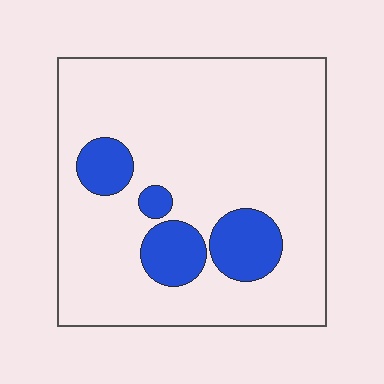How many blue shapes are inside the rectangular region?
4.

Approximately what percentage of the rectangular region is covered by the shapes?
Approximately 15%.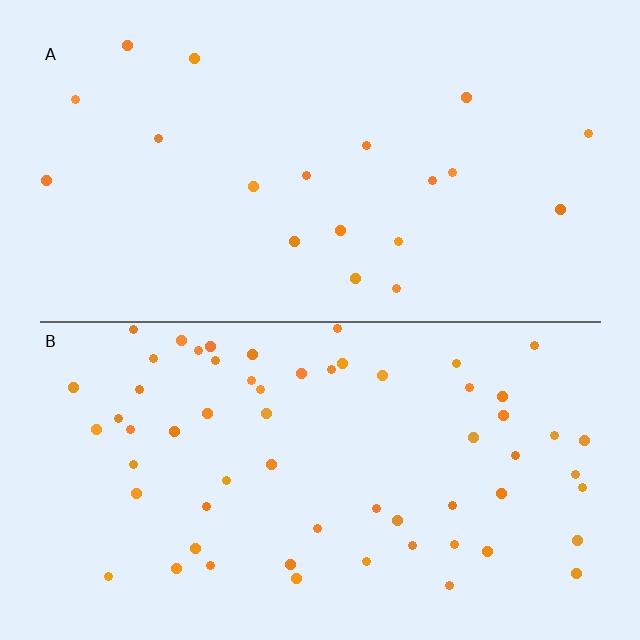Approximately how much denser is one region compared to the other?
Approximately 3.2× — region B over region A.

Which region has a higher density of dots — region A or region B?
B (the bottom).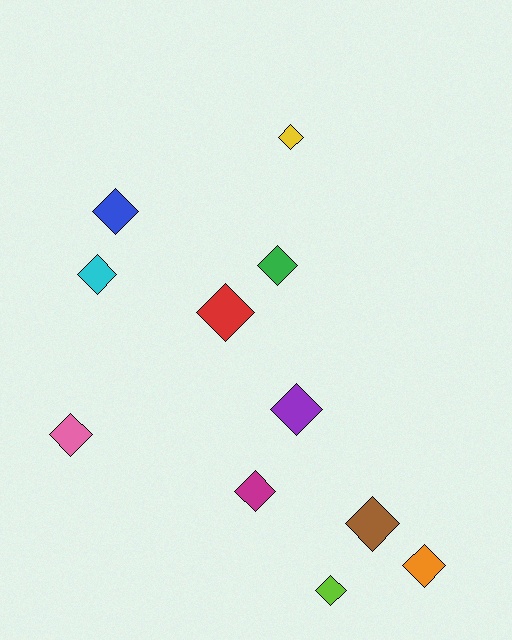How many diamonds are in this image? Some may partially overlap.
There are 11 diamonds.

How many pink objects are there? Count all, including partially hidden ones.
There is 1 pink object.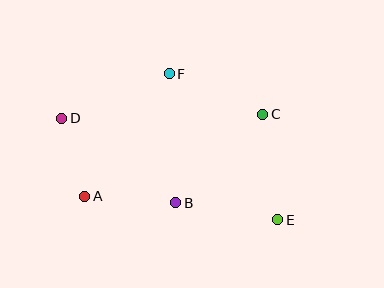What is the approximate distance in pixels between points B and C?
The distance between B and C is approximately 124 pixels.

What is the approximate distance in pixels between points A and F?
The distance between A and F is approximately 149 pixels.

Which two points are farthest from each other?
Points D and E are farthest from each other.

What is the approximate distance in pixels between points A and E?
The distance between A and E is approximately 194 pixels.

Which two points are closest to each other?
Points A and D are closest to each other.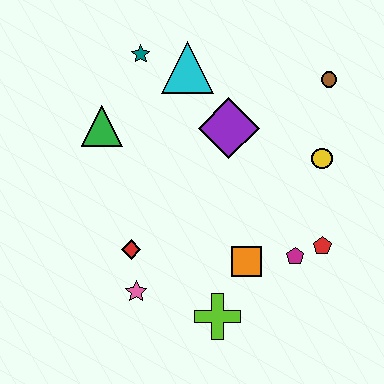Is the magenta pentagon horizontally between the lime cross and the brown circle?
Yes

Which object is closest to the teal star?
The cyan triangle is closest to the teal star.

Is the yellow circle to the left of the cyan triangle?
No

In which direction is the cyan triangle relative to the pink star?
The cyan triangle is above the pink star.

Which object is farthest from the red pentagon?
The teal star is farthest from the red pentagon.